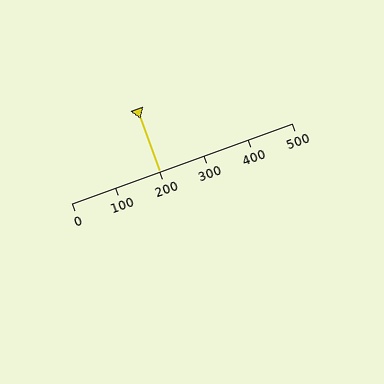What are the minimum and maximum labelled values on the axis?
The axis runs from 0 to 500.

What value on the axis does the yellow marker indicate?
The marker indicates approximately 200.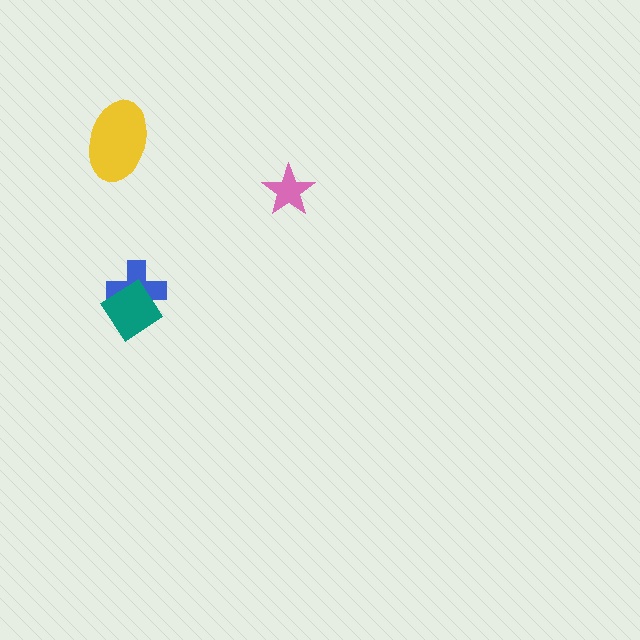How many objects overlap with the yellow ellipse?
0 objects overlap with the yellow ellipse.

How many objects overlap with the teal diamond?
1 object overlaps with the teal diamond.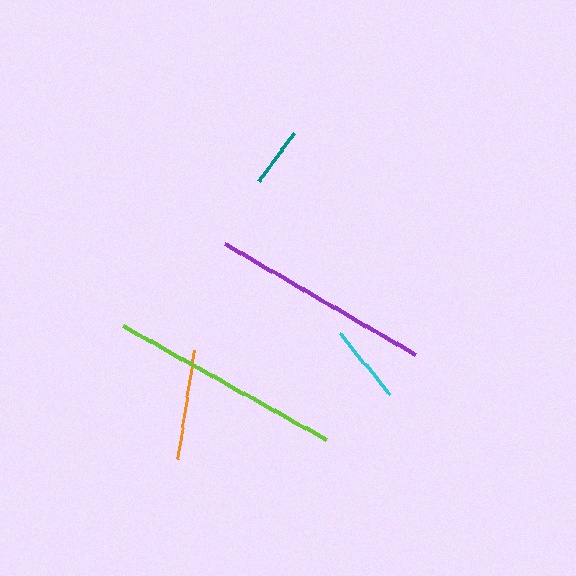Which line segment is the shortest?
The teal line is the shortest at approximately 60 pixels.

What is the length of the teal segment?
The teal segment is approximately 60 pixels long.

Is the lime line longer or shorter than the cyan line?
The lime line is longer than the cyan line.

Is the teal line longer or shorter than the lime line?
The lime line is longer than the teal line.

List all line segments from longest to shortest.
From longest to shortest: lime, purple, orange, cyan, teal.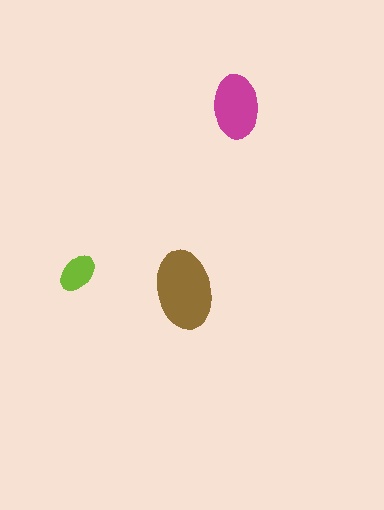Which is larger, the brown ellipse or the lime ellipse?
The brown one.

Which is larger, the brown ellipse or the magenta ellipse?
The brown one.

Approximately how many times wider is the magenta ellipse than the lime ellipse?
About 1.5 times wider.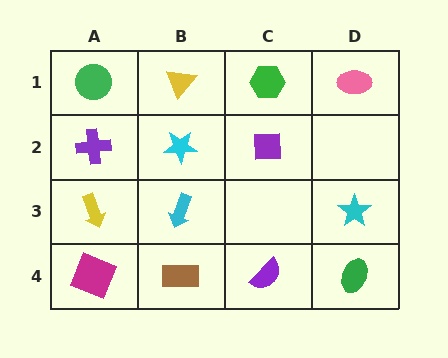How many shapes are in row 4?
4 shapes.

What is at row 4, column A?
A magenta square.